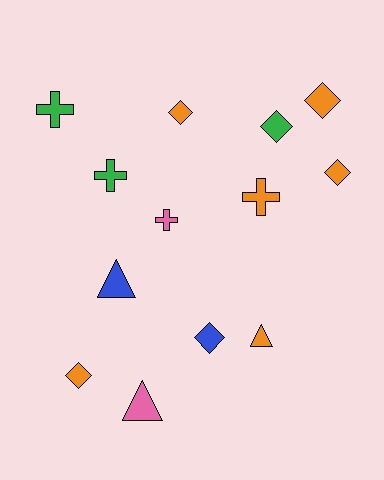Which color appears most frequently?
Orange, with 6 objects.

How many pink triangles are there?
There is 1 pink triangle.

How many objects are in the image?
There are 13 objects.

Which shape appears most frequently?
Diamond, with 6 objects.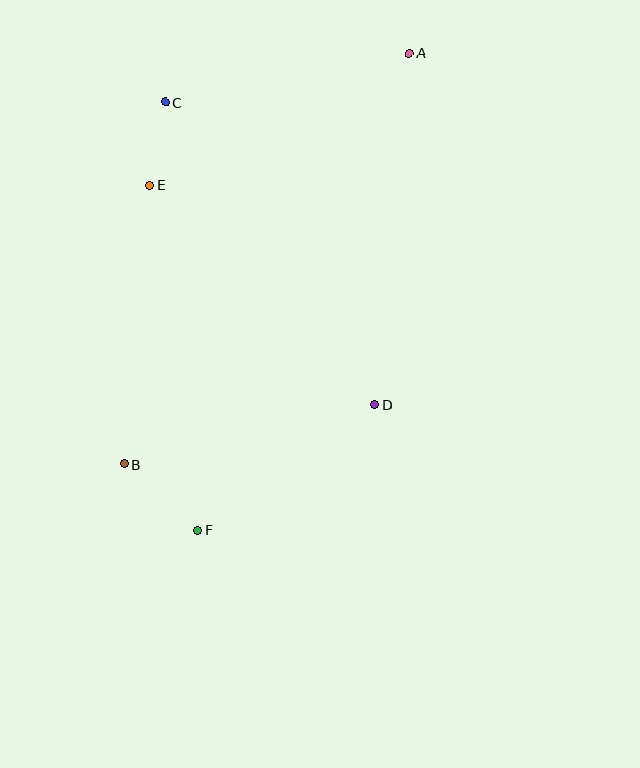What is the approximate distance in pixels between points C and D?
The distance between C and D is approximately 369 pixels.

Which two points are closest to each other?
Points C and E are closest to each other.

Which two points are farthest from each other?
Points A and F are farthest from each other.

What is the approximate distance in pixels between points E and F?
The distance between E and F is approximately 348 pixels.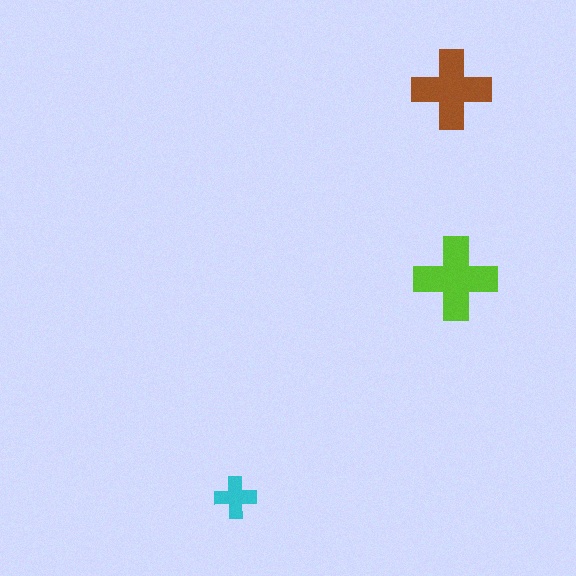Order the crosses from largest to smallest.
the lime one, the brown one, the cyan one.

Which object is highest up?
The brown cross is topmost.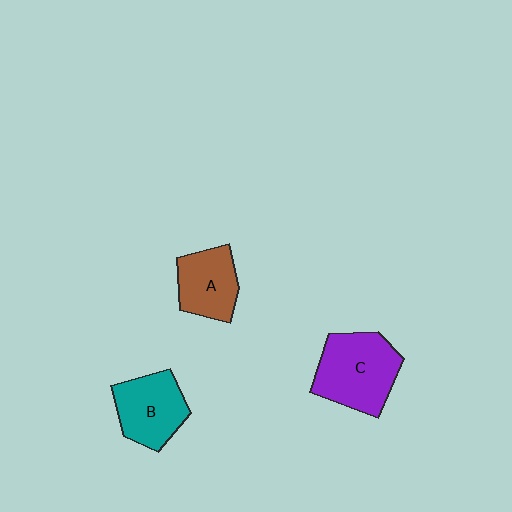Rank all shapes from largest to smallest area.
From largest to smallest: C (purple), B (teal), A (brown).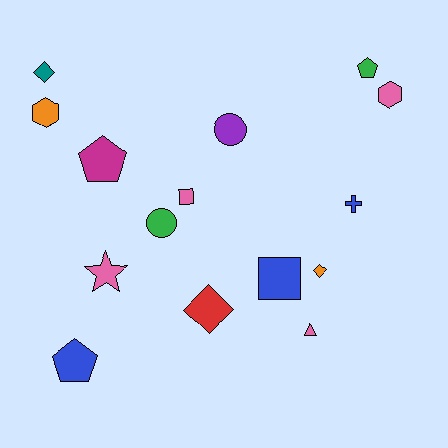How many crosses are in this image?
There is 1 cross.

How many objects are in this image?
There are 15 objects.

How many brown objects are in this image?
There are no brown objects.